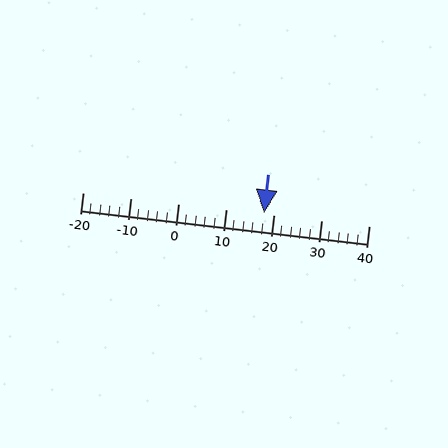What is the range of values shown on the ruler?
The ruler shows values from -20 to 40.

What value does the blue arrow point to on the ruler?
The blue arrow points to approximately 18.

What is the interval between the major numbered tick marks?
The major tick marks are spaced 10 units apart.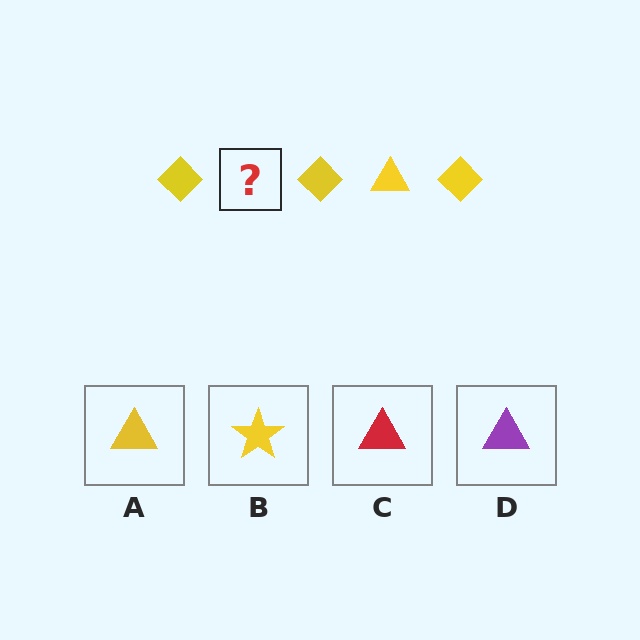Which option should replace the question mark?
Option A.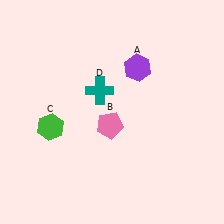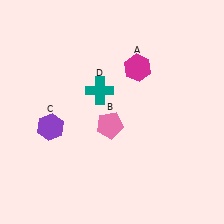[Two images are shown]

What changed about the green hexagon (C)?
In Image 1, C is green. In Image 2, it changed to purple.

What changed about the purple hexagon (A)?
In Image 1, A is purple. In Image 2, it changed to magenta.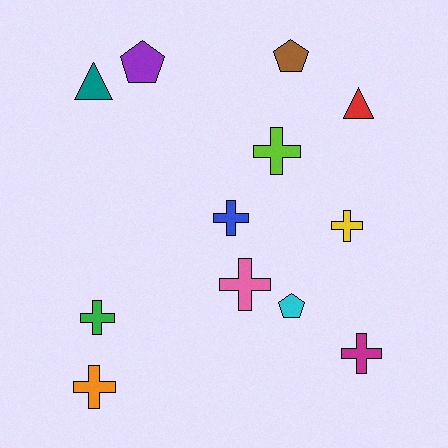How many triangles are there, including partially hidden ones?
There are 2 triangles.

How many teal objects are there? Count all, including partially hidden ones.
There is 1 teal object.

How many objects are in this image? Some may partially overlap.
There are 12 objects.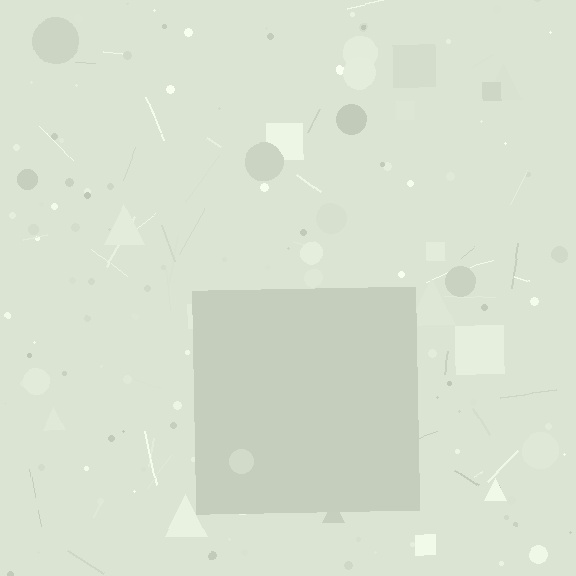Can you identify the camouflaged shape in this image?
The camouflaged shape is a square.